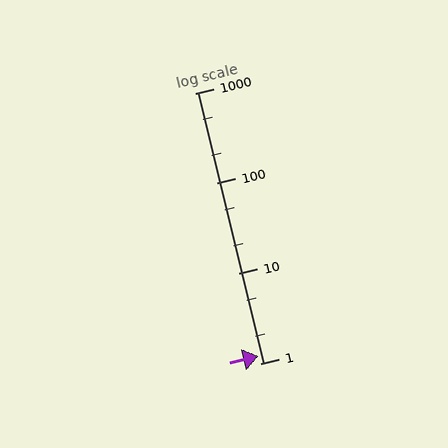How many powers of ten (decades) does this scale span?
The scale spans 3 decades, from 1 to 1000.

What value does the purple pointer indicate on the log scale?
The pointer indicates approximately 1.2.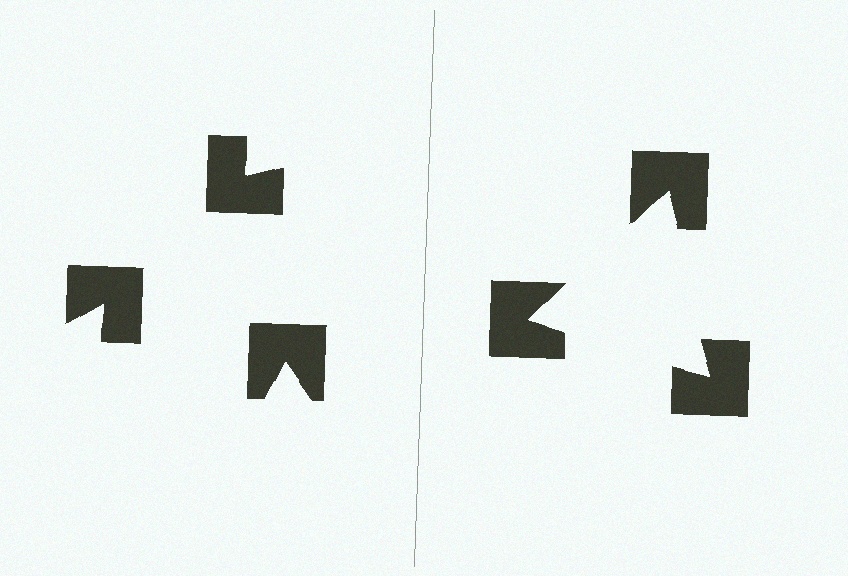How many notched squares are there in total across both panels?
6 — 3 on each side.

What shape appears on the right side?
An illusory triangle.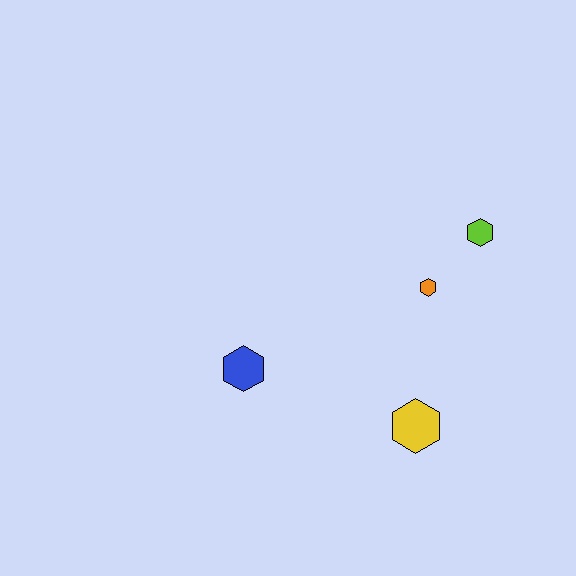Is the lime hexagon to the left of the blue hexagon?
No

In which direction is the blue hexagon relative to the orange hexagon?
The blue hexagon is to the left of the orange hexagon.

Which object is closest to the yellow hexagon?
The orange hexagon is closest to the yellow hexagon.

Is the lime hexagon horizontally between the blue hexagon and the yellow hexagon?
No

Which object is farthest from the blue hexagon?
The lime hexagon is farthest from the blue hexagon.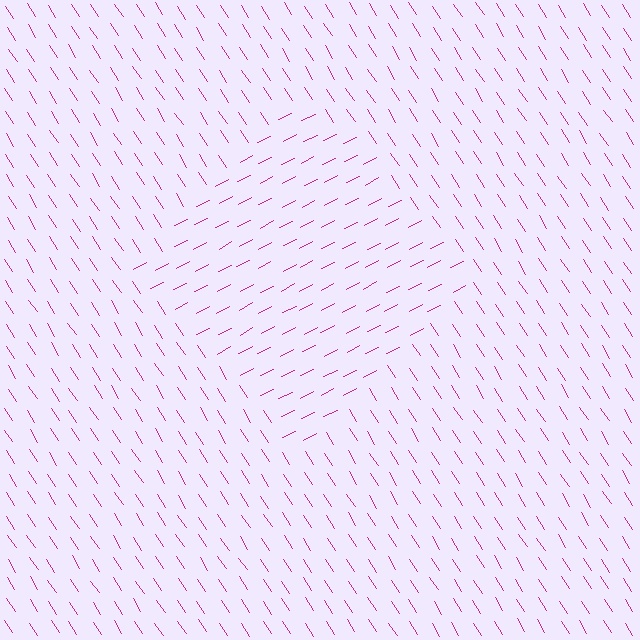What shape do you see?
I see a diamond.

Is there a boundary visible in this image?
Yes, there is a texture boundary formed by a change in line orientation.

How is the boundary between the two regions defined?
The boundary is defined purely by a change in line orientation (approximately 84 degrees difference). All lines are the same color and thickness.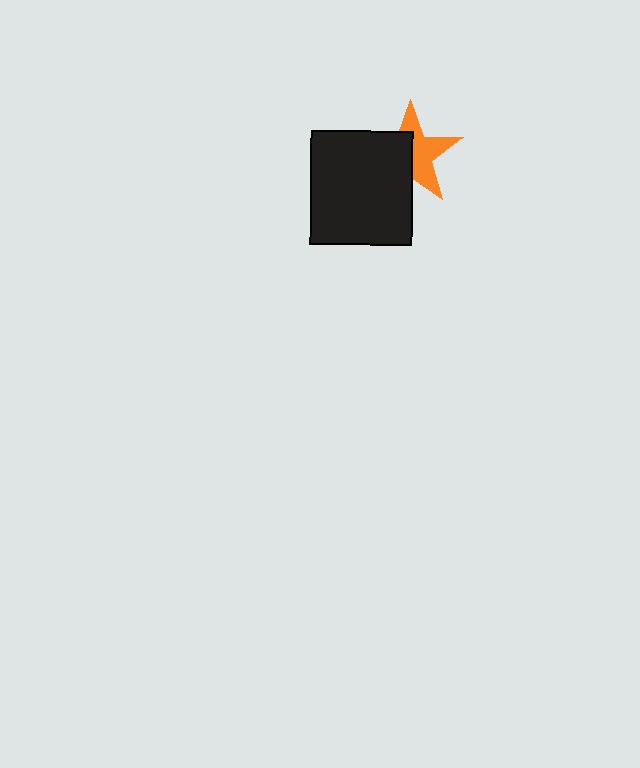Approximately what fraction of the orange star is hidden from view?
Roughly 49% of the orange star is hidden behind the black rectangle.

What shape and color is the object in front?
The object in front is a black rectangle.